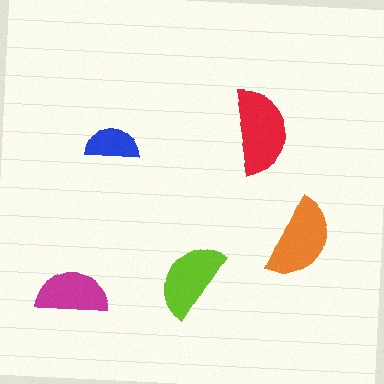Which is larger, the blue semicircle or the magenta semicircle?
The magenta one.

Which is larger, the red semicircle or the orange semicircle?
The red one.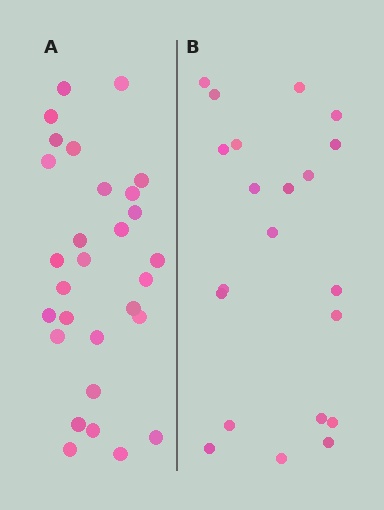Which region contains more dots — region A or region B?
Region A (the left region) has more dots.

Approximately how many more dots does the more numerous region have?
Region A has roughly 8 or so more dots than region B.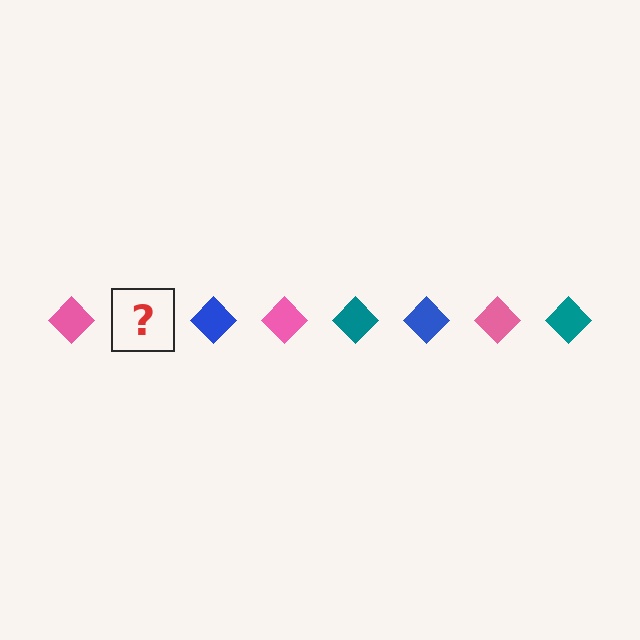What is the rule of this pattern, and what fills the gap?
The rule is that the pattern cycles through pink, teal, blue diamonds. The gap should be filled with a teal diamond.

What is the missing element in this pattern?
The missing element is a teal diamond.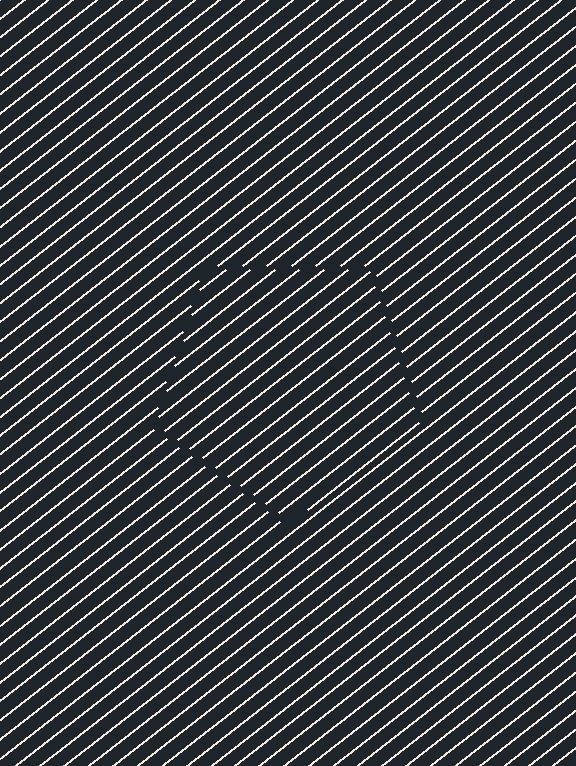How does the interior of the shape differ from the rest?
The interior of the shape contains the same grating, shifted by half a period — the contour is defined by the phase discontinuity where line-ends from the inner and outer gratings abut.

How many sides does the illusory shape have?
5 sides — the line-ends trace a pentagon.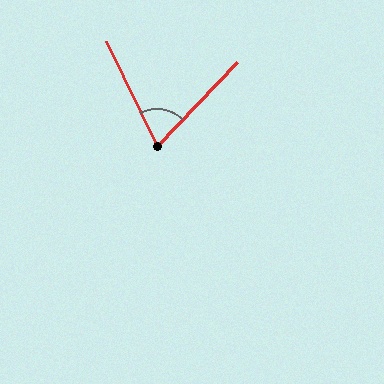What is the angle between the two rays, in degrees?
Approximately 70 degrees.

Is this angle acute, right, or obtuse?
It is acute.